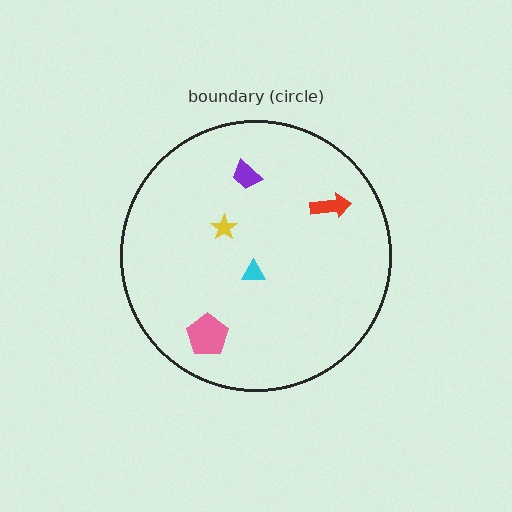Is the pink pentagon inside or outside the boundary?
Inside.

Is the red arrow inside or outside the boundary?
Inside.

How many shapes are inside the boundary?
5 inside, 0 outside.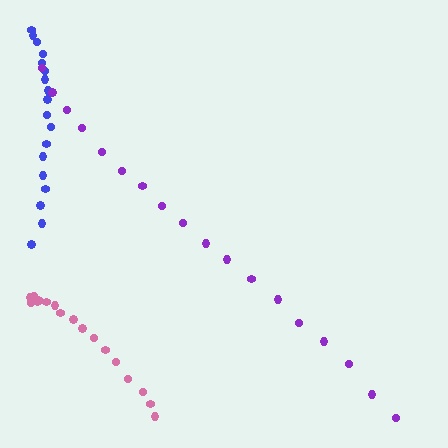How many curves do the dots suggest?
There are 3 distinct paths.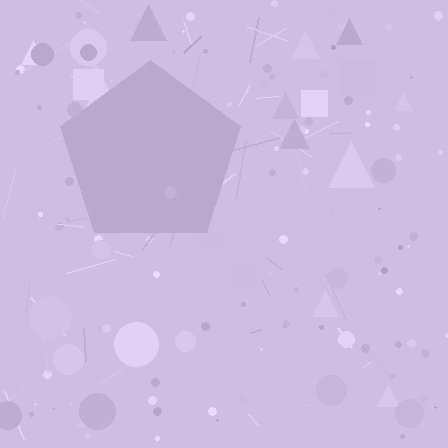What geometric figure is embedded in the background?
A pentagon is embedded in the background.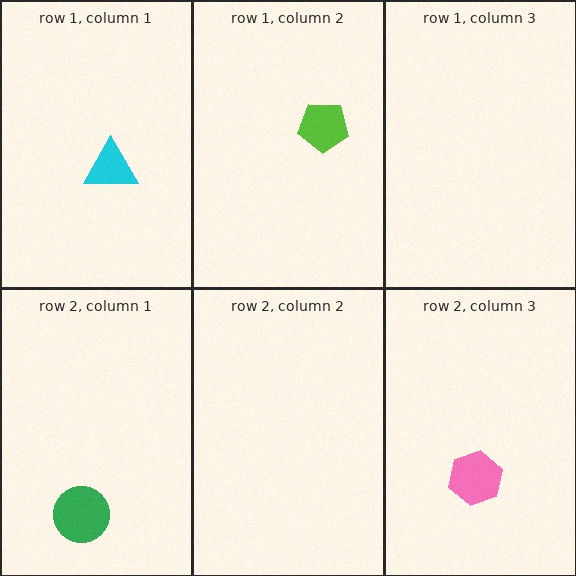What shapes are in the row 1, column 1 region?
The cyan triangle.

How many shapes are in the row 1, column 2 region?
1.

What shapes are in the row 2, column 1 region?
The green circle.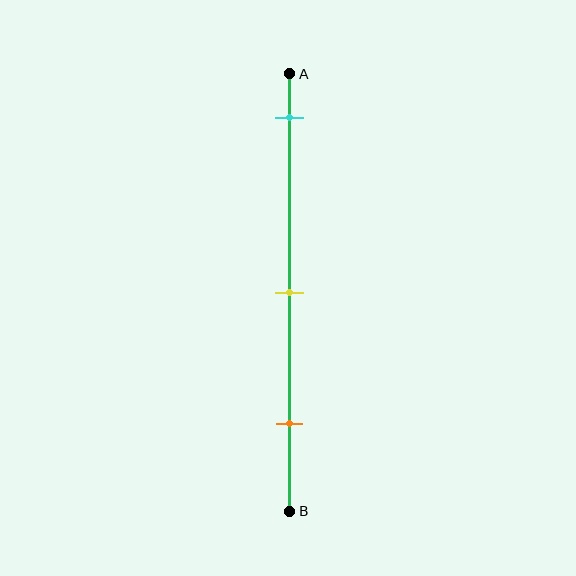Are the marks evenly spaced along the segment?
Yes, the marks are approximately evenly spaced.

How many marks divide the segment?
There are 3 marks dividing the segment.